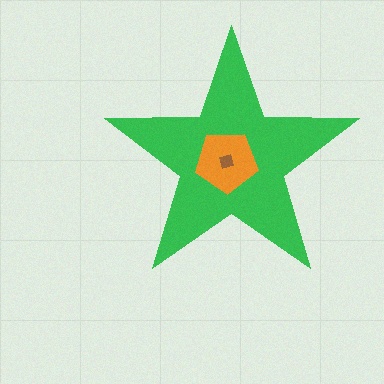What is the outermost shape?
The green star.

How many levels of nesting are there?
3.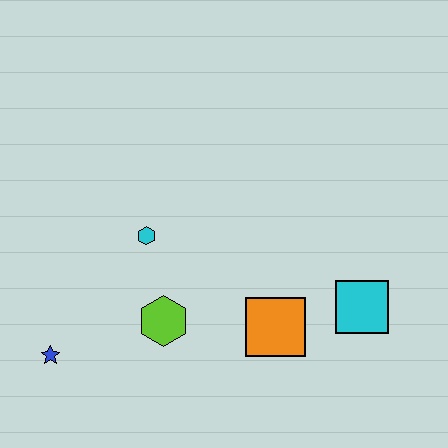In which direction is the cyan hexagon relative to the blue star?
The cyan hexagon is above the blue star.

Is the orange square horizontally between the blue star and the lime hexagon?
No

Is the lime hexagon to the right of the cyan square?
No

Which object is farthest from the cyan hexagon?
The cyan square is farthest from the cyan hexagon.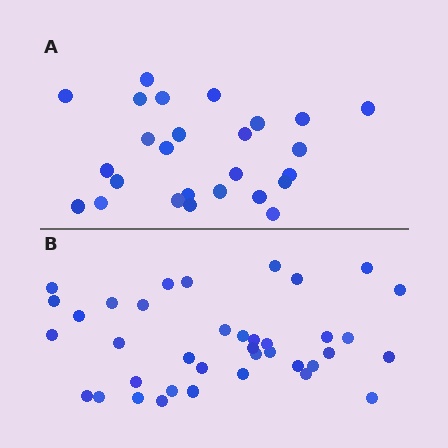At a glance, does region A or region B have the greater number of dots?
Region B (the bottom region) has more dots.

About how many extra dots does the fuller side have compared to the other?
Region B has roughly 12 or so more dots than region A.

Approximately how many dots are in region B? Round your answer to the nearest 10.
About 40 dots. (The exact count is 38, which rounds to 40.)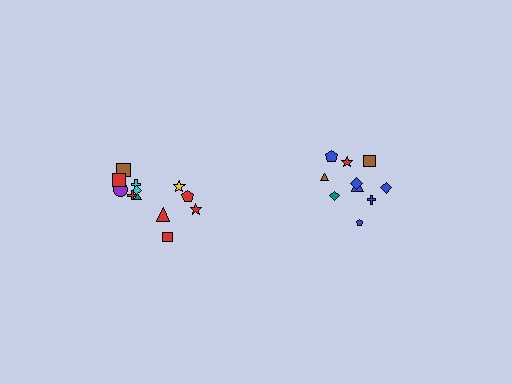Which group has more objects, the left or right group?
The left group.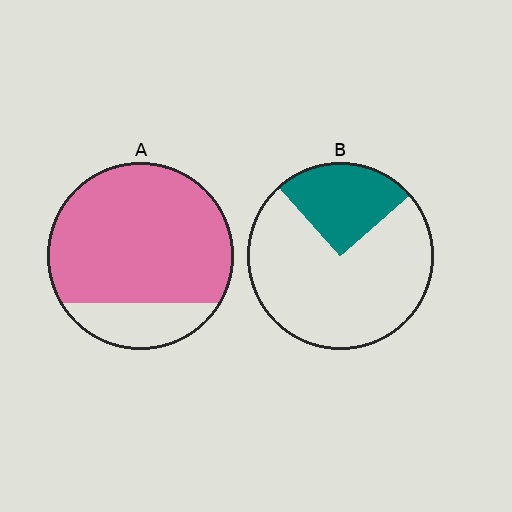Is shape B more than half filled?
No.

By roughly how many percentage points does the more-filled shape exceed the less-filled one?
By roughly 55 percentage points (A over B).